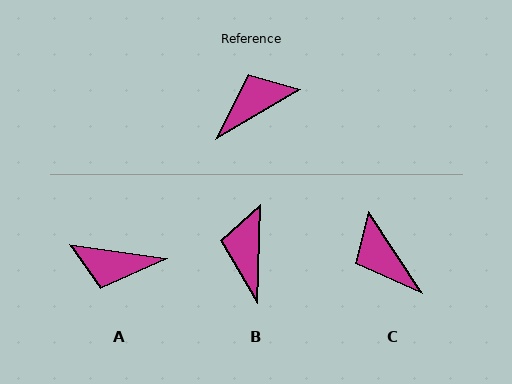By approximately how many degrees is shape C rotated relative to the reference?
Approximately 93 degrees counter-clockwise.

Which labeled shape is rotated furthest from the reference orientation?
A, about 142 degrees away.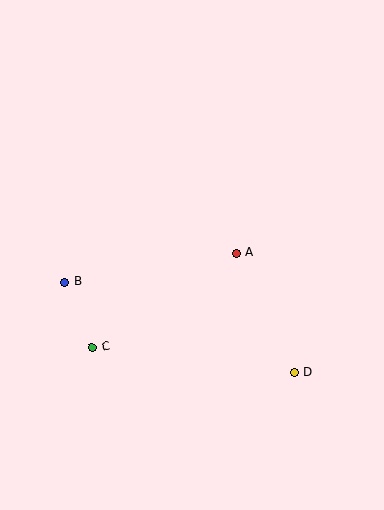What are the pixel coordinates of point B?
Point B is at (64, 282).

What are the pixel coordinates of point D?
Point D is at (295, 373).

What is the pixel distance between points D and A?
The distance between D and A is 133 pixels.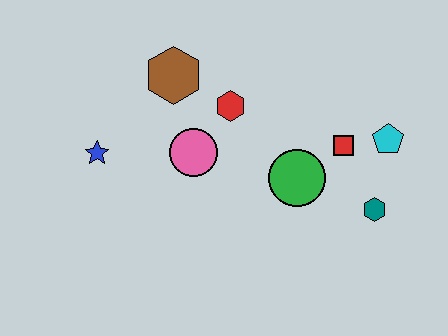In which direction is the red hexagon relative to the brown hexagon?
The red hexagon is to the right of the brown hexagon.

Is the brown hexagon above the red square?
Yes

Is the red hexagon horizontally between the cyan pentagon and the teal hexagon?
No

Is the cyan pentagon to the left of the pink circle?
No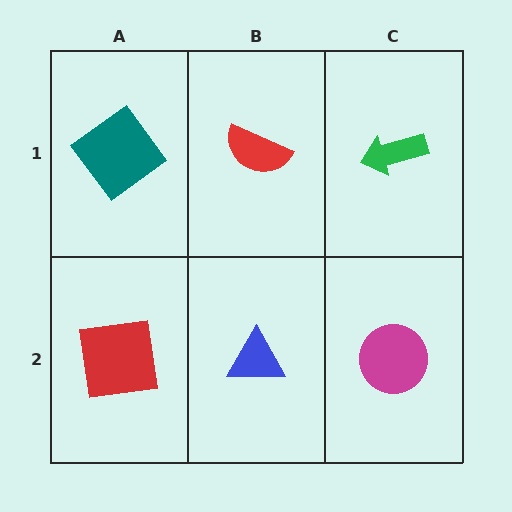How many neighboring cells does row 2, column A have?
2.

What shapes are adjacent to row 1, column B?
A blue triangle (row 2, column B), a teal diamond (row 1, column A), a green arrow (row 1, column C).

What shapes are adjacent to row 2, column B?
A red semicircle (row 1, column B), a red square (row 2, column A), a magenta circle (row 2, column C).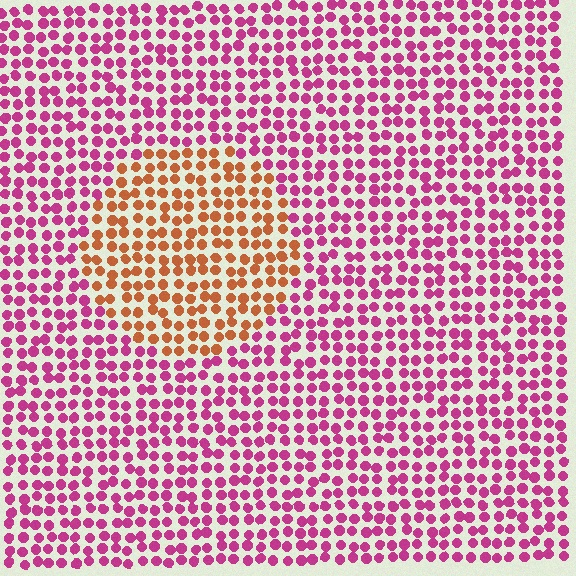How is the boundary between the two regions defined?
The boundary is defined purely by a slight shift in hue (about 56 degrees). Spacing, size, and orientation are identical on both sides.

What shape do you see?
I see a circle.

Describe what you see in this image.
The image is filled with small magenta elements in a uniform arrangement. A circle-shaped region is visible where the elements are tinted to a slightly different hue, forming a subtle color boundary.